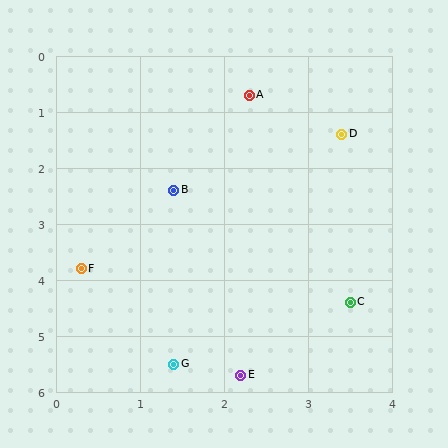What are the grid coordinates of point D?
Point D is at approximately (3.4, 1.4).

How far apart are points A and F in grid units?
Points A and F are about 3.7 grid units apart.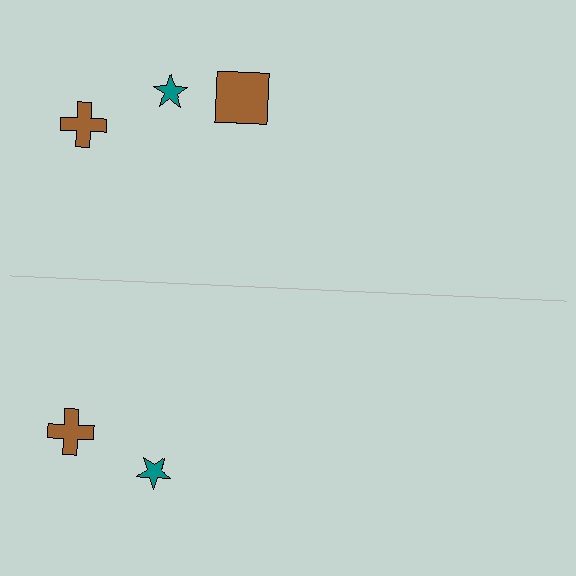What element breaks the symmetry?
A brown square is missing from the bottom side.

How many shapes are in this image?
There are 5 shapes in this image.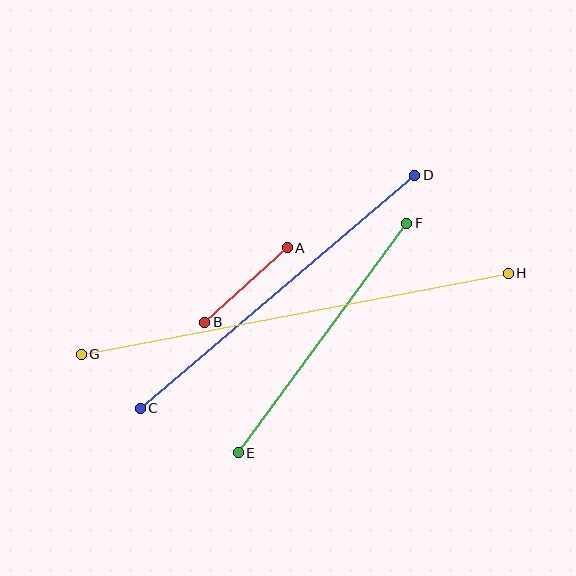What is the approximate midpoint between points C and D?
The midpoint is at approximately (278, 292) pixels.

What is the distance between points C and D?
The distance is approximately 360 pixels.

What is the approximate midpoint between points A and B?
The midpoint is at approximately (246, 285) pixels.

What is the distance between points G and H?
The distance is approximately 435 pixels.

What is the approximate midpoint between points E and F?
The midpoint is at approximately (323, 338) pixels.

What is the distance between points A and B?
The distance is approximately 111 pixels.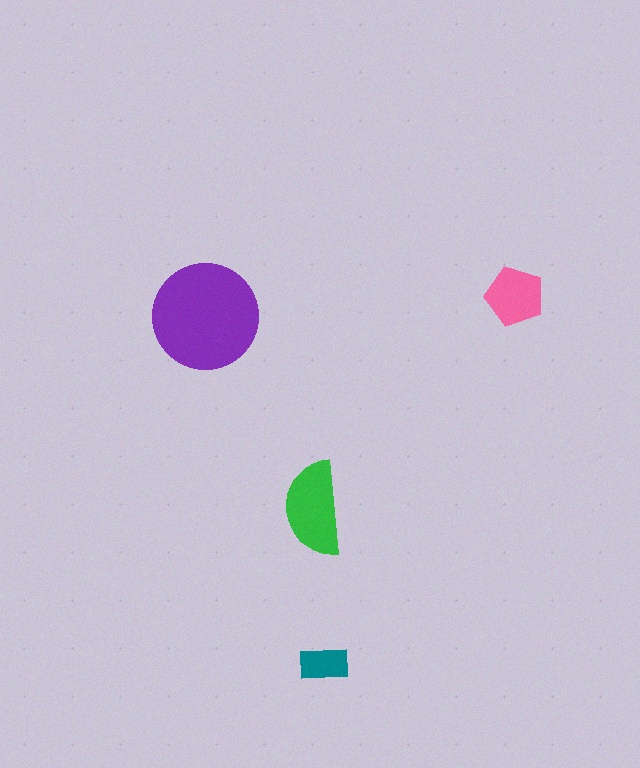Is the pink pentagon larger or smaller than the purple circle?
Smaller.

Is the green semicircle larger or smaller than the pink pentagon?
Larger.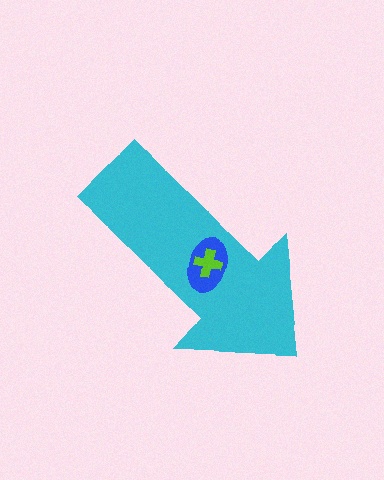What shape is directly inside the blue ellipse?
The lime cross.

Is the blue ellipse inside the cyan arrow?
Yes.